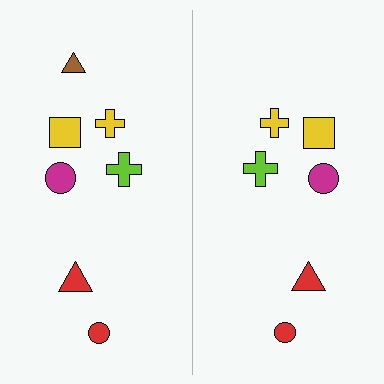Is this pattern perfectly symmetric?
No, the pattern is not perfectly symmetric. A brown triangle is missing from the right side.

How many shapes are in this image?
There are 13 shapes in this image.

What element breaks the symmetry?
A brown triangle is missing from the right side.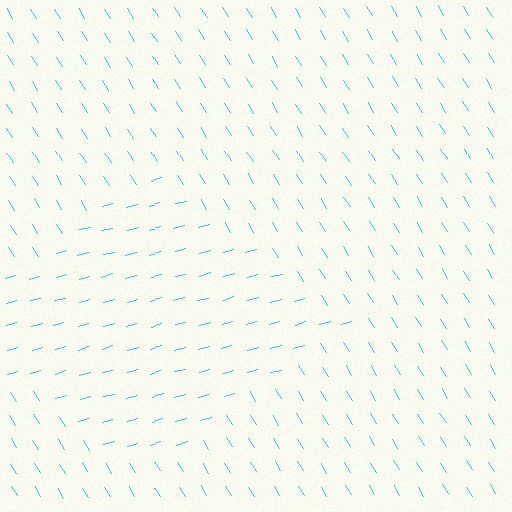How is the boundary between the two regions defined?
The boundary is defined purely by a change in line orientation (approximately 74 degrees difference). All lines are the same color and thickness.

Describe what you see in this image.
The image is filled with small cyan line segments. A diamond region in the image has lines oriented differently from the surrounding lines, creating a visible texture boundary.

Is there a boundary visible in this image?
Yes, there is a texture boundary formed by a change in line orientation.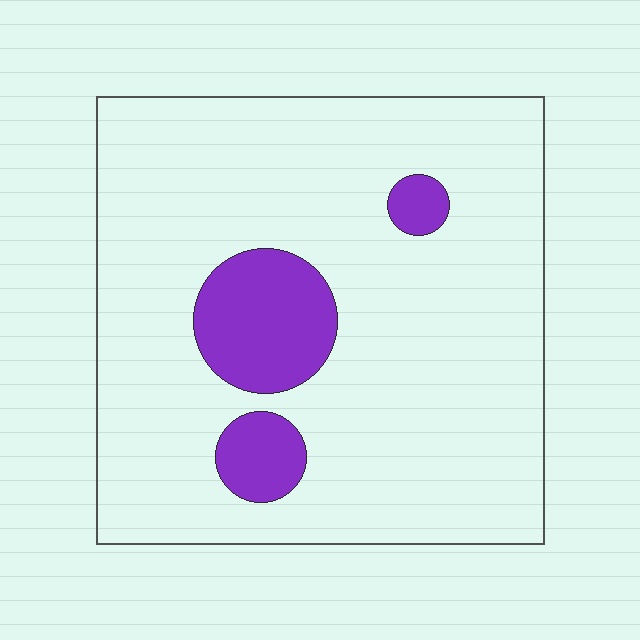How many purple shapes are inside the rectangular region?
3.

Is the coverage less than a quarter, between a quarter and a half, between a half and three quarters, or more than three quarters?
Less than a quarter.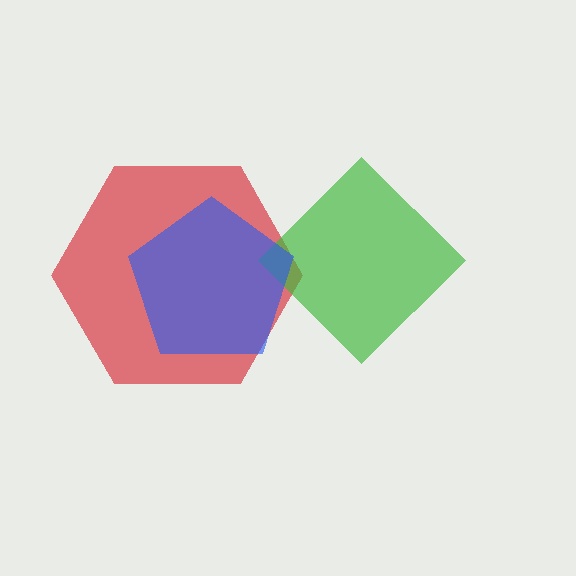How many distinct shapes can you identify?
There are 3 distinct shapes: a red hexagon, a green diamond, a blue pentagon.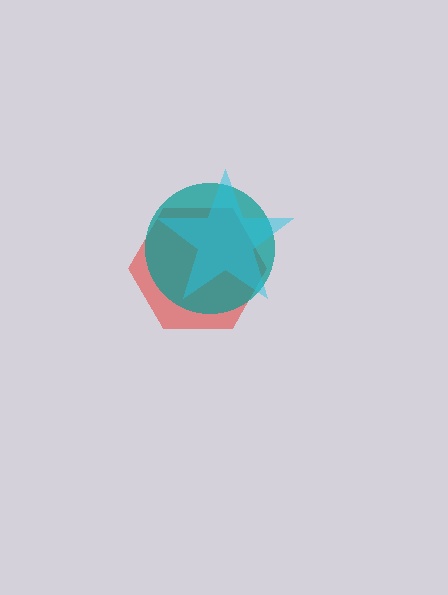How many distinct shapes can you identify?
There are 3 distinct shapes: a red hexagon, a teal circle, a cyan star.